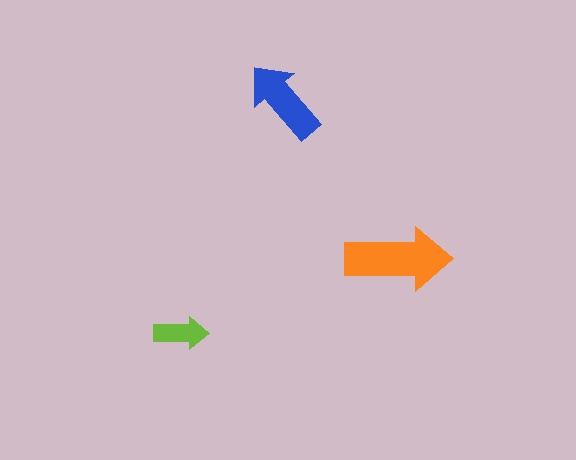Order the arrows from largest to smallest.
the orange one, the blue one, the lime one.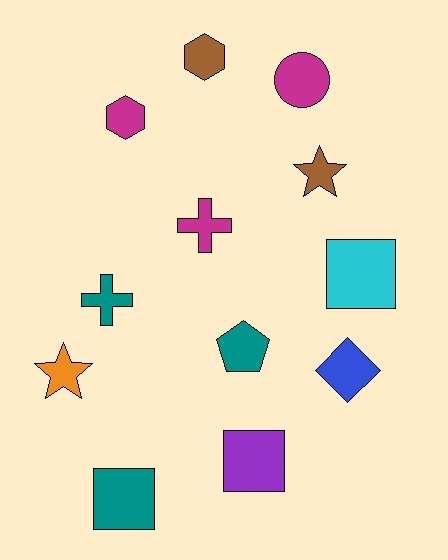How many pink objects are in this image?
There are no pink objects.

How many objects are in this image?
There are 12 objects.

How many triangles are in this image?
There are no triangles.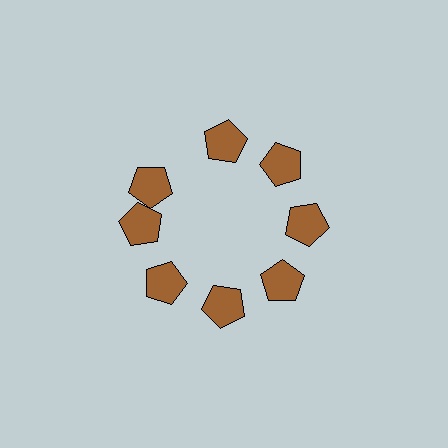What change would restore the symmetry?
The symmetry would be restored by rotating it back into even spacing with its neighbors so that all 8 pentagons sit at equal angles and equal distance from the center.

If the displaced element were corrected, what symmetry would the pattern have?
It would have 8-fold rotational symmetry — the pattern would map onto itself every 45 degrees.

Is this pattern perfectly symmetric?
No. The 8 brown pentagons are arranged in a ring, but one element near the 10 o'clock position is rotated out of alignment along the ring, breaking the 8-fold rotational symmetry.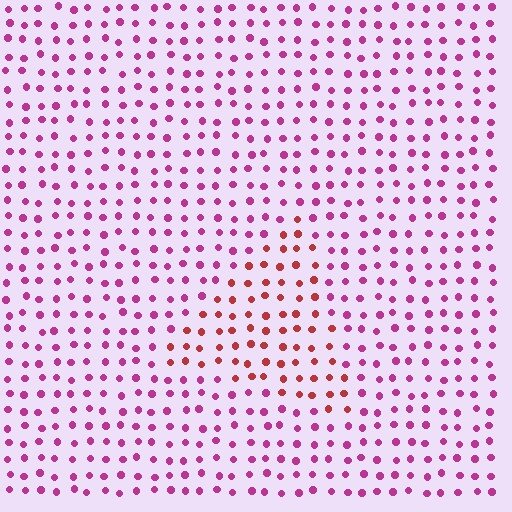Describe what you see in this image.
The image is filled with small magenta elements in a uniform arrangement. A triangle-shaped region is visible where the elements are tinted to a slightly different hue, forming a subtle color boundary.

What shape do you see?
I see a triangle.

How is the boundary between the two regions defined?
The boundary is defined purely by a slight shift in hue (about 39 degrees). Spacing, size, and orientation are identical on both sides.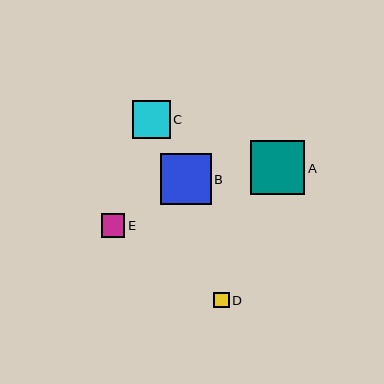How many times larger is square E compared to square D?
Square E is approximately 1.5 times the size of square D.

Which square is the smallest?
Square D is the smallest with a size of approximately 16 pixels.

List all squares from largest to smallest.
From largest to smallest: A, B, C, E, D.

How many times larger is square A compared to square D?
Square A is approximately 3.4 times the size of square D.